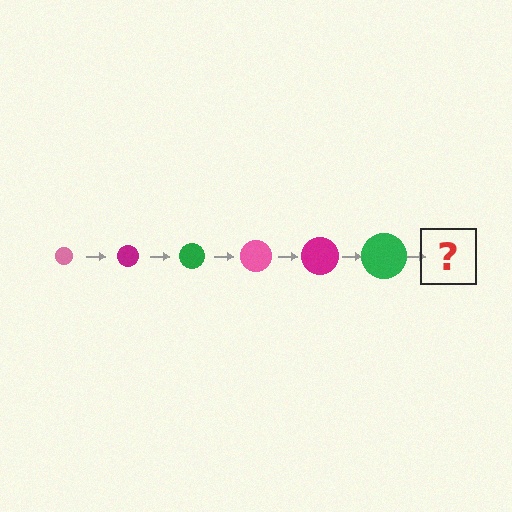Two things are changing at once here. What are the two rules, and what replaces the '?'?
The two rules are that the circle grows larger each step and the color cycles through pink, magenta, and green. The '?' should be a pink circle, larger than the previous one.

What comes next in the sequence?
The next element should be a pink circle, larger than the previous one.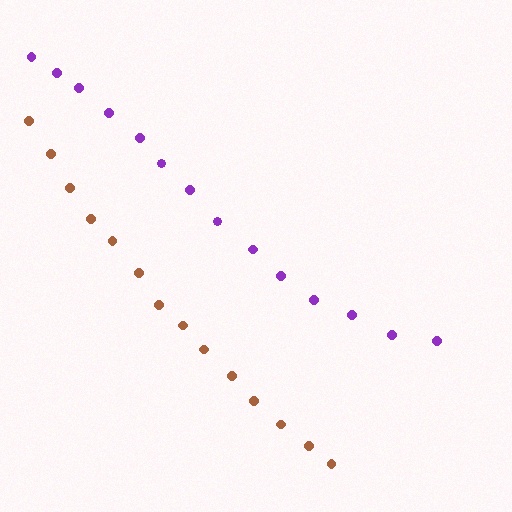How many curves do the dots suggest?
There are 2 distinct paths.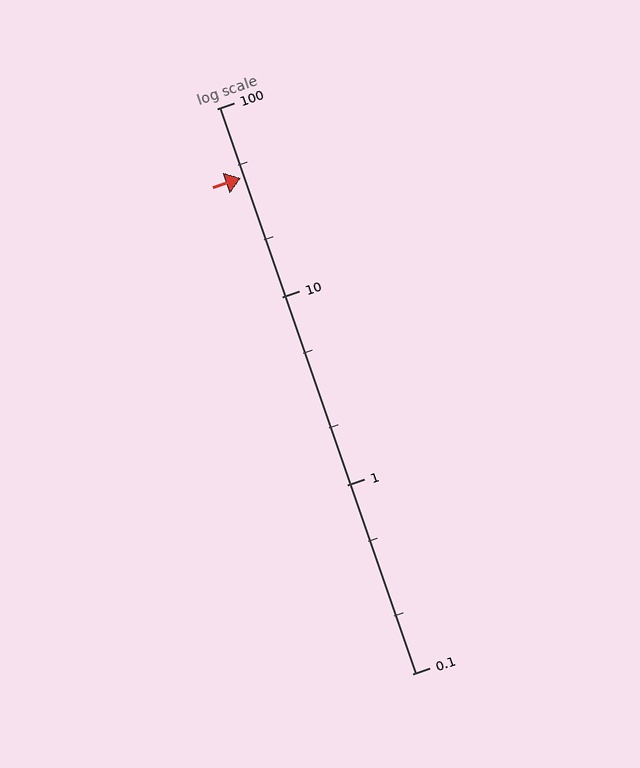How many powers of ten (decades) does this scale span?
The scale spans 3 decades, from 0.1 to 100.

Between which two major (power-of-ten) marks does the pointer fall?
The pointer is between 10 and 100.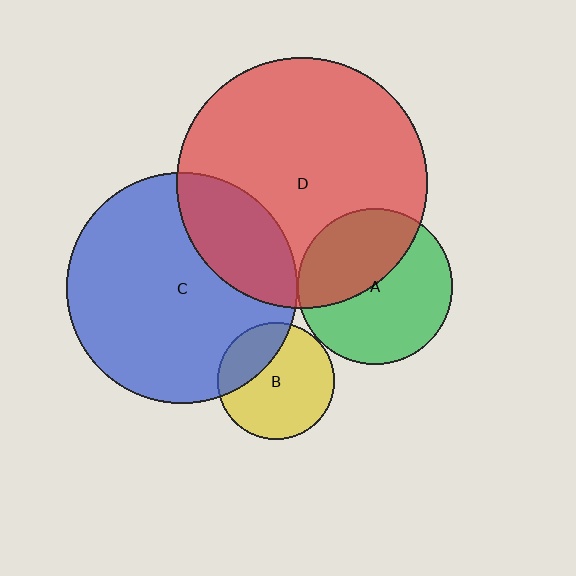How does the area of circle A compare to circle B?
Approximately 1.8 times.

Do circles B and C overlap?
Yes.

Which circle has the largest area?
Circle D (red).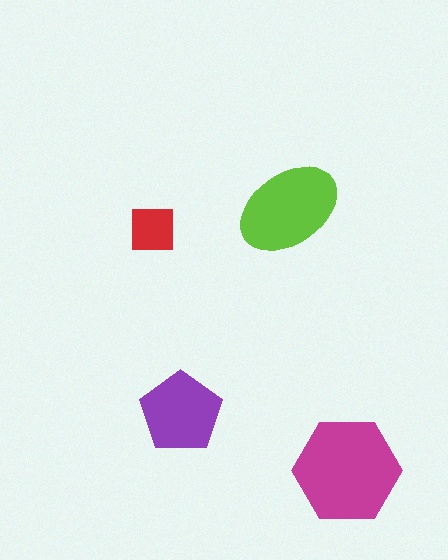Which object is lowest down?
The magenta hexagon is bottommost.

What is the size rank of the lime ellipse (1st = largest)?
2nd.